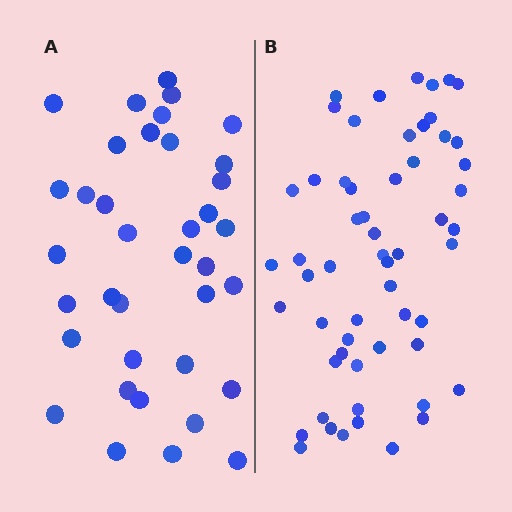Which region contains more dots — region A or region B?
Region B (the right region) has more dots.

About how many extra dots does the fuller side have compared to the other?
Region B has approximately 20 more dots than region A.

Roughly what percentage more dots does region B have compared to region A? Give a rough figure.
About 55% more.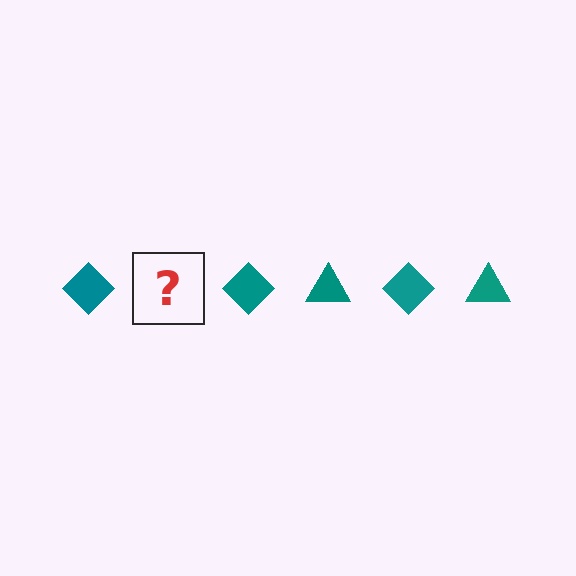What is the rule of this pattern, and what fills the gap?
The rule is that the pattern cycles through diamond, triangle shapes in teal. The gap should be filled with a teal triangle.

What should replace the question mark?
The question mark should be replaced with a teal triangle.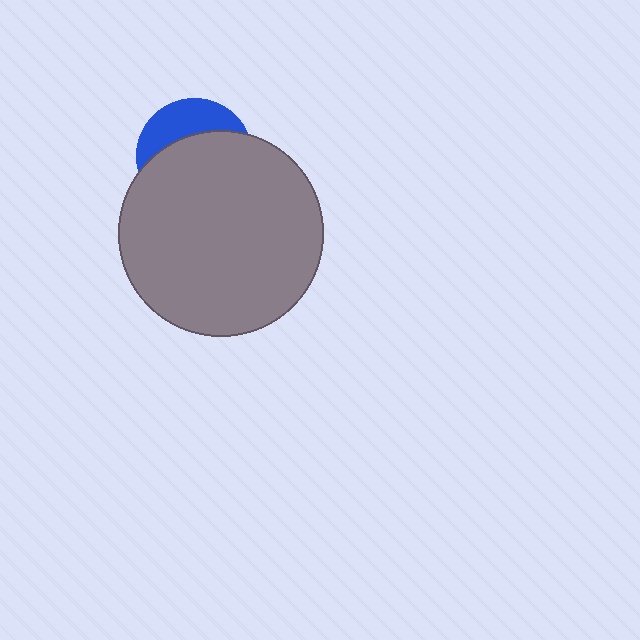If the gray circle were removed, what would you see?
You would see the complete blue circle.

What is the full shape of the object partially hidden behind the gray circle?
The partially hidden object is a blue circle.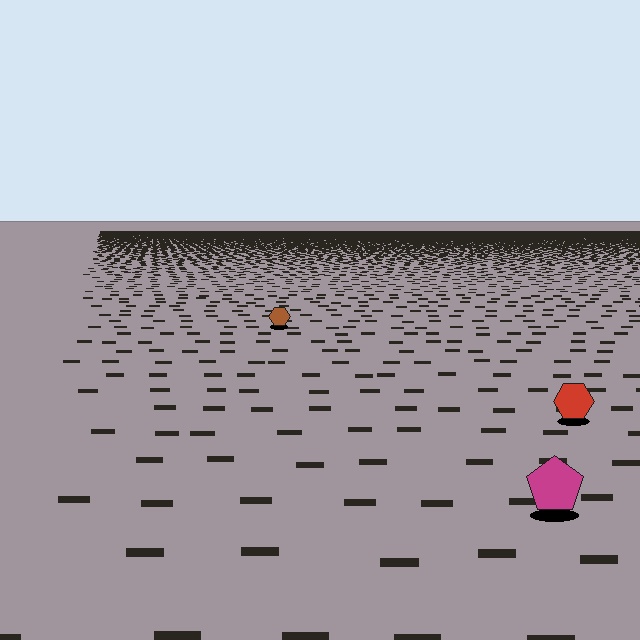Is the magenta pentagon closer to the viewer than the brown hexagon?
Yes. The magenta pentagon is closer — you can tell from the texture gradient: the ground texture is coarser near it.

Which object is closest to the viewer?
The magenta pentagon is closest. The texture marks near it are larger and more spread out.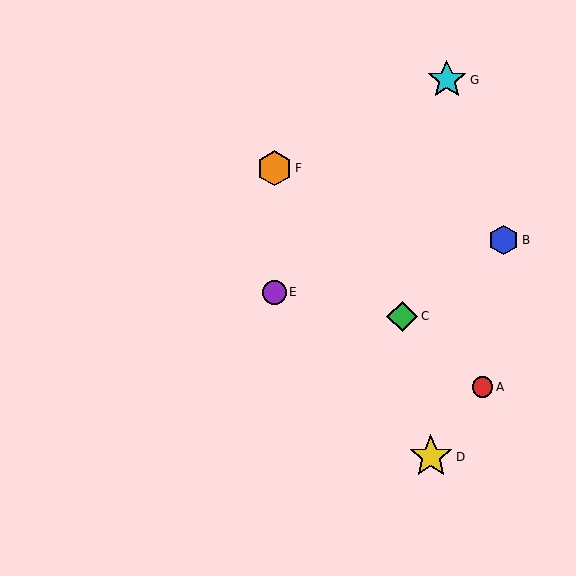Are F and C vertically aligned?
No, F is at x≈275 and C is at x≈402.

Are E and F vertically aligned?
Yes, both are at x≈275.